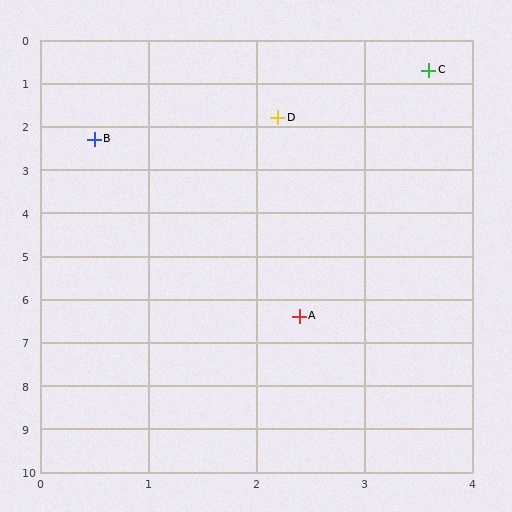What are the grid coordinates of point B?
Point B is at approximately (0.5, 2.3).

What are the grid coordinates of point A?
Point A is at approximately (2.4, 6.4).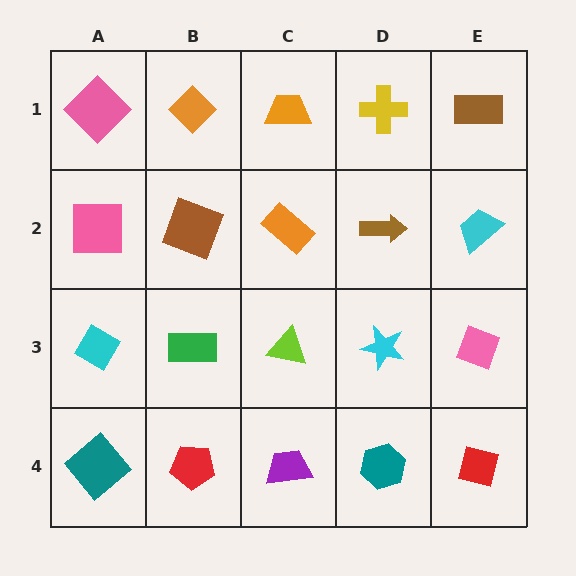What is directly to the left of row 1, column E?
A yellow cross.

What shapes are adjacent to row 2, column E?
A brown rectangle (row 1, column E), a pink diamond (row 3, column E), a brown arrow (row 2, column D).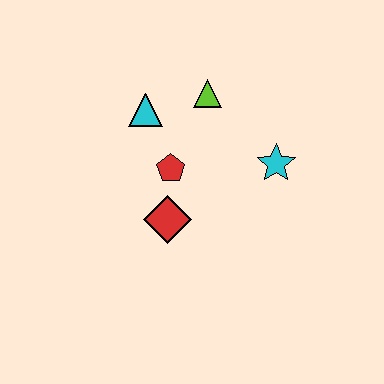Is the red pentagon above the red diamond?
Yes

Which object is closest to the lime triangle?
The cyan triangle is closest to the lime triangle.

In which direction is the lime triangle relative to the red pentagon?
The lime triangle is above the red pentagon.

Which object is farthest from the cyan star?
The cyan triangle is farthest from the cyan star.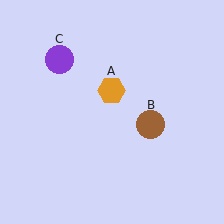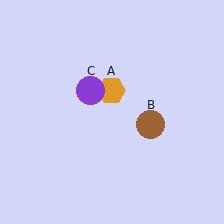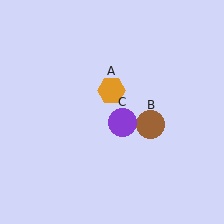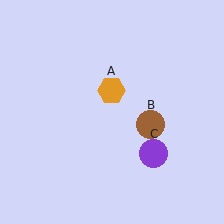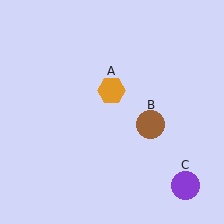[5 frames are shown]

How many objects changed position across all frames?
1 object changed position: purple circle (object C).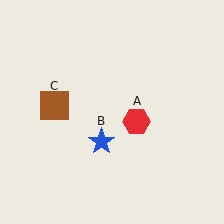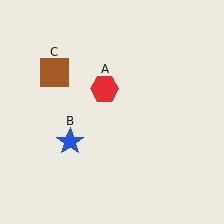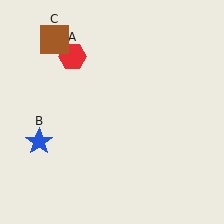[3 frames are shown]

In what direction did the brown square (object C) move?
The brown square (object C) moved up.